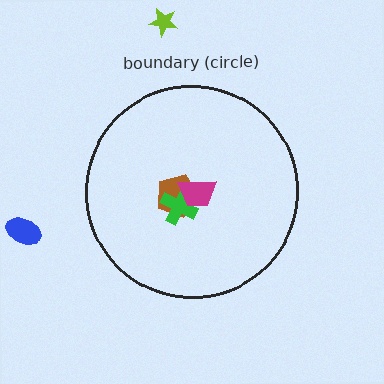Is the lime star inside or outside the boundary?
Outside.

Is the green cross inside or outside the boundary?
Inside.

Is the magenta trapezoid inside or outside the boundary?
Inside.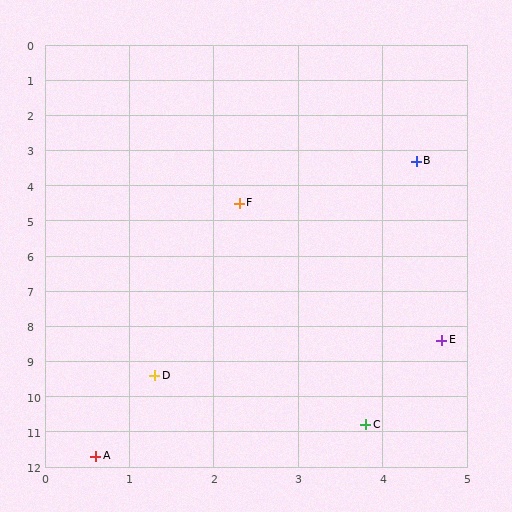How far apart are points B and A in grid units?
Points B and A are about 9.2 grid units apart.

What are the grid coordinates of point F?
Point F is at approximately (2.3, 4.5).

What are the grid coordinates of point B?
Point B is at approximately (4.4, 3.3).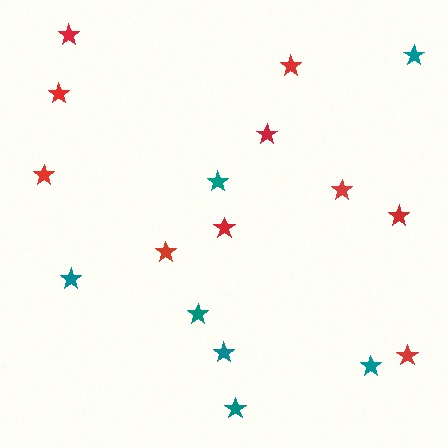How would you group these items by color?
There are 2 groups: one group of red stars (10) and one group of teal stars (7).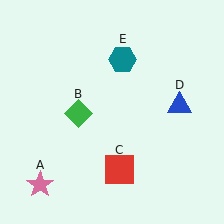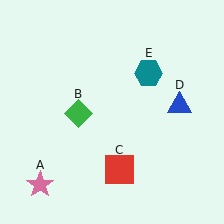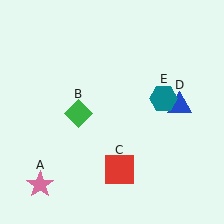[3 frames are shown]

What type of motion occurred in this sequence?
The teal hexagon (object E) rotated clockwise around the center of the scene.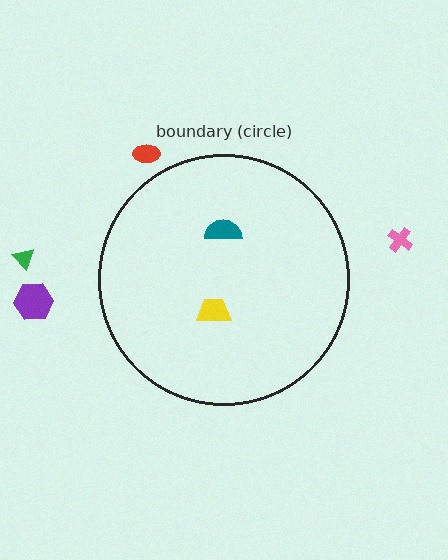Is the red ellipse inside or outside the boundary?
Outside.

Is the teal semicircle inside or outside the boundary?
Inside.